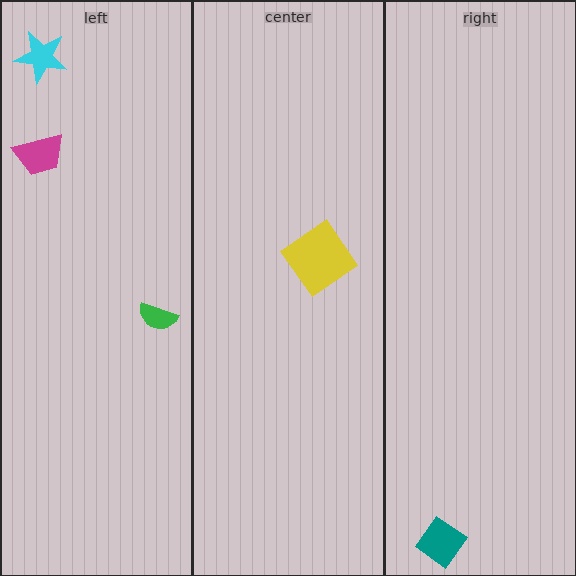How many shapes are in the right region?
1.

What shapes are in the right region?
The teal diamond.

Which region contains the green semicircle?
The left region.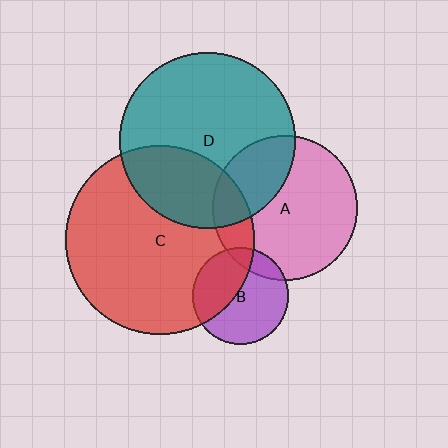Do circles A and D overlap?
Yes.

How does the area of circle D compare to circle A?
Approximately 1.5 times.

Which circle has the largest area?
Circle C (red).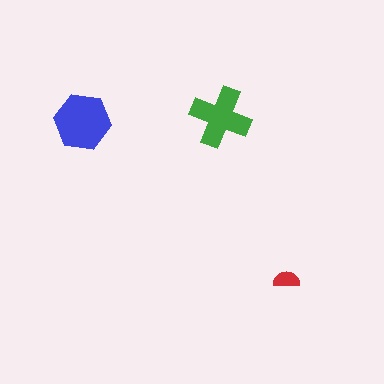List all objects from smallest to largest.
The red semicircle, the green cross, the blue hexagon.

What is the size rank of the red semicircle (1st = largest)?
3rd.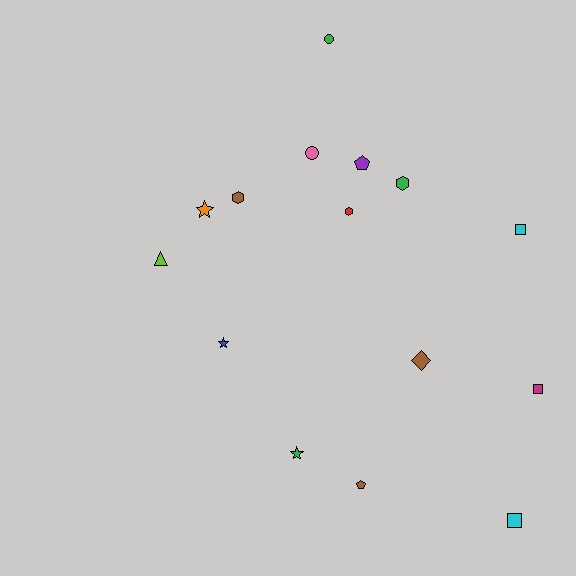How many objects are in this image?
There are 15 objects.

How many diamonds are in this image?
There is 1 diamond.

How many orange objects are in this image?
There is 1 orange object.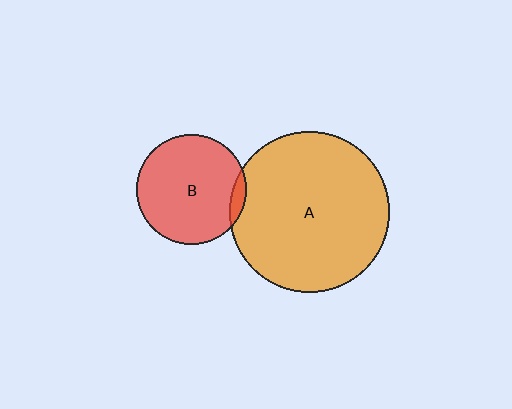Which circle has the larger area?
Circle A (orange).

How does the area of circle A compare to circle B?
Approximately 2.1 times.